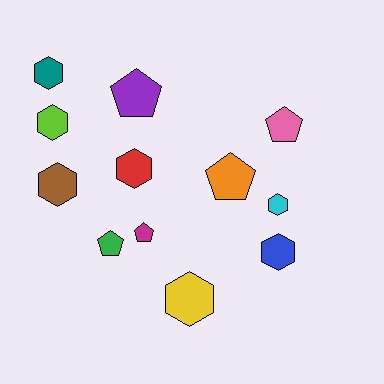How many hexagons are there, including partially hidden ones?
There are 7 hexagons.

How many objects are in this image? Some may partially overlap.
There are 12 objects.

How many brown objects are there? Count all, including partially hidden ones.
There is 1 brown object.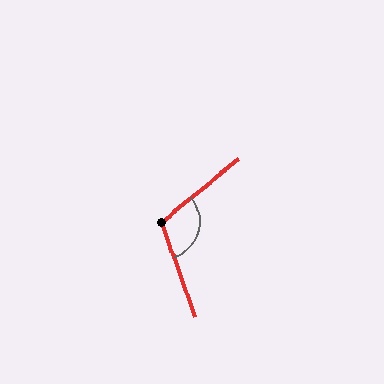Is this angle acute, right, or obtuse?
It is obtuse.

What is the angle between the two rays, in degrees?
Approximately 110 degrees.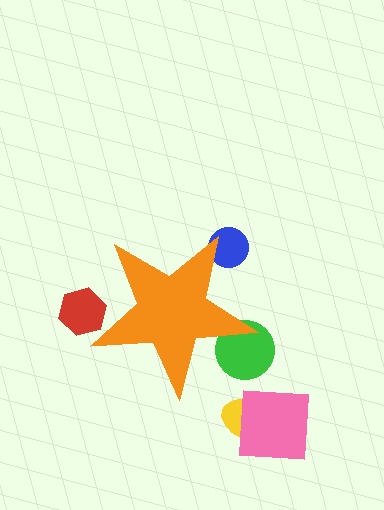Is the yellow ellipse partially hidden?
No, the yellow ellipse is fully visible.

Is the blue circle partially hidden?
Yes, the blue circle is partially hidden behind the orange star.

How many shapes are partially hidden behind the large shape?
3 shapes are partially hidden.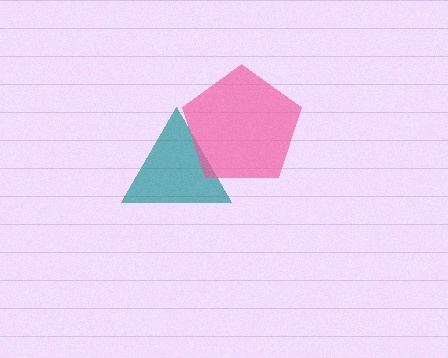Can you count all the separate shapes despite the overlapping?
Yes, there are 2 separate shapes.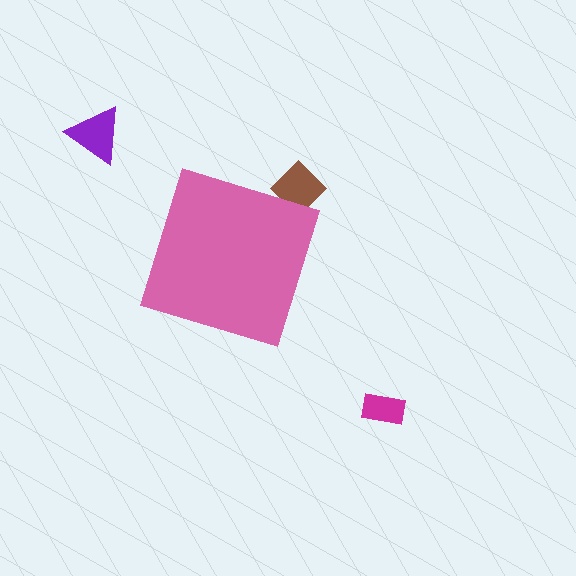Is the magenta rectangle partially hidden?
No, the magenta rectangle is fully visible.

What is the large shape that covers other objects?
A pink diamond.